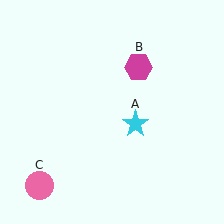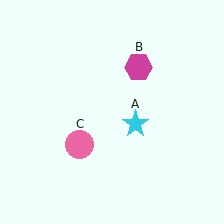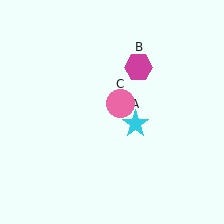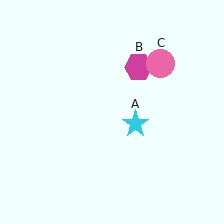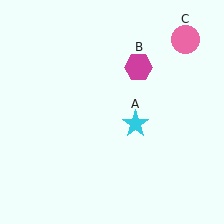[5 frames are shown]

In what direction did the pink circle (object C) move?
The pink circle (object C) moved up and to the right.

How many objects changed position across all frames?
1 object changed position: pink circle (object C).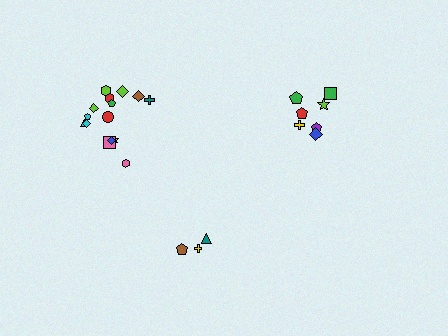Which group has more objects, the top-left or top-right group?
The top-left group.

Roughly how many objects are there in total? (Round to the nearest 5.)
Roughly 25 objects in total.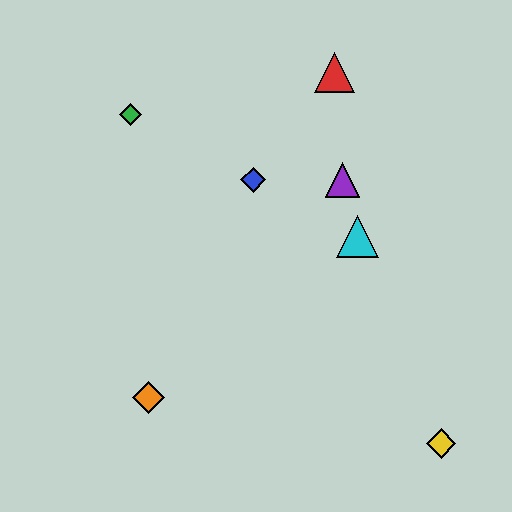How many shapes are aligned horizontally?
2 shapes (the blue diamond, the purple triangle) are aligned horizontally.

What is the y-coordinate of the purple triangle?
The purple triangle is at y≈180.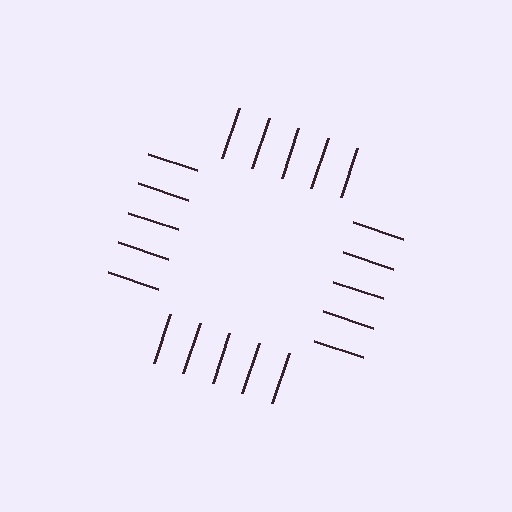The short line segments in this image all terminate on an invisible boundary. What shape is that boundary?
An illusory square — the line segments terminate on its edges but no continuous stroke is drawn.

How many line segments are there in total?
20 — 5 along each of the 4 edges.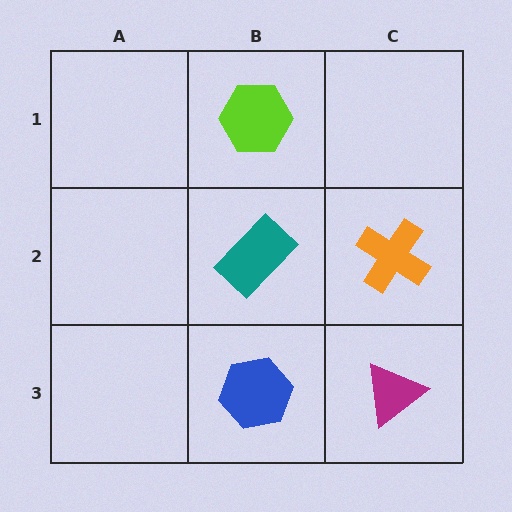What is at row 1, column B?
A lime hexagon.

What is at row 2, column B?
A teal rectangle.